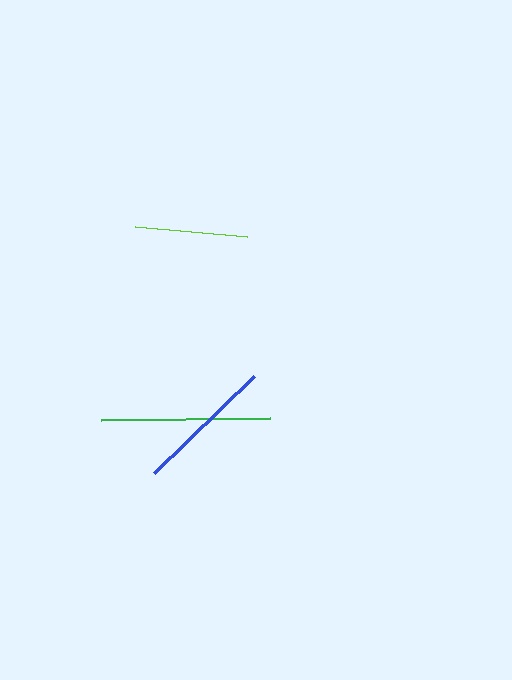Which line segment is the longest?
The green line is the longest at approximately 169 pixels.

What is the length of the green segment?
The green segment is approximately 169 pixels long.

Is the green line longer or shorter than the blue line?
The green line is longer than the blue line.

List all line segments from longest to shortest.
From longest to shortest: green, blue, lime.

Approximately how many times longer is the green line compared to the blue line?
The green line is approximately 1.2 times the length of the blue line.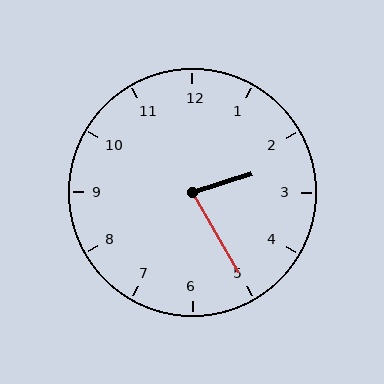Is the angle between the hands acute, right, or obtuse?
It is acute.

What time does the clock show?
2:25.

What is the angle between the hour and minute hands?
Approximately 78 degrees.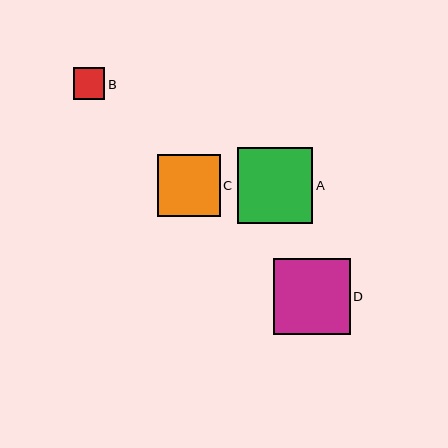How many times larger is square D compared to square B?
Square D is approximately 2.4 times the size of square B.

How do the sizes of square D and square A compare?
Square D and square A are approximately the same size.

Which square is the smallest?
Square B is the smallest with a size of approximately 32 pixels.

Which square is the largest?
Square D is the largest with a size of approximately 77 pixels.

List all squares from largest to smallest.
From largest to smallest: D, A, C, B.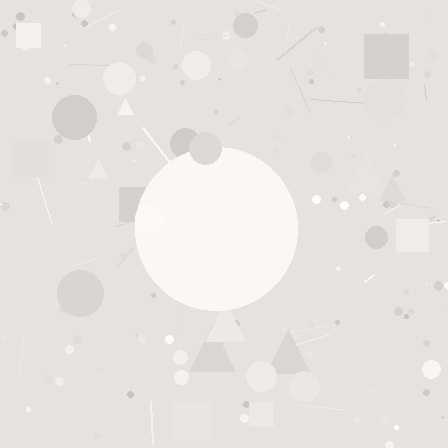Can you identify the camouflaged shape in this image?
The camouflaged shape is a circle.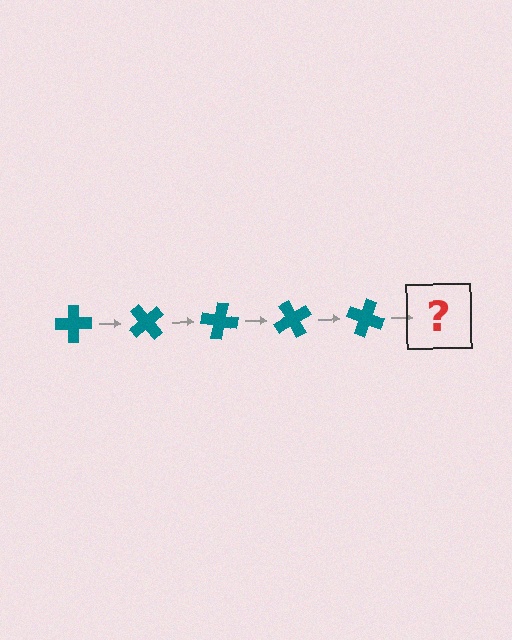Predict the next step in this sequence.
The next step is a teal cross rotated 250 degrees.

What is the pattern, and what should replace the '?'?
The pattern is that the cross rotates 50 degrees each step. The '?' should be a teal cross rotated 250 degrees.